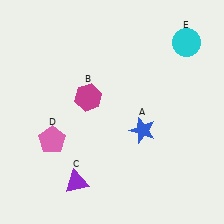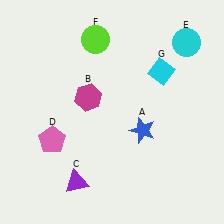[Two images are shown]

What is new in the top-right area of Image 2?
A cyan diamond (G) was added in the top-right area of Image 2.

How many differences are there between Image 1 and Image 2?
There are 2 differences between the two images.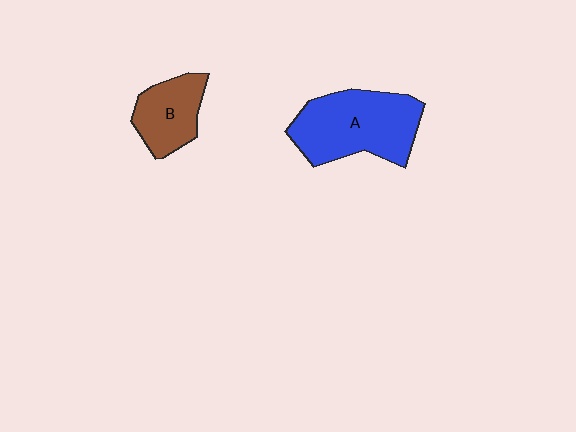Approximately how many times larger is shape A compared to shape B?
Approximately 1.8 times.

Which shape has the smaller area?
Shape B (brown).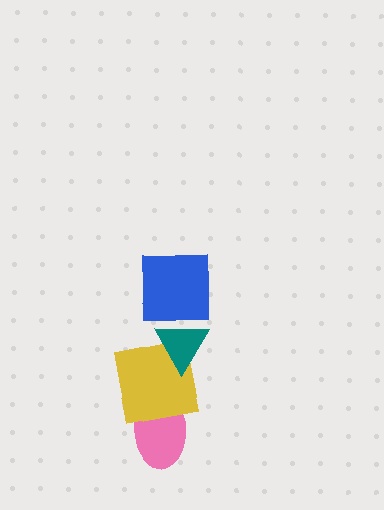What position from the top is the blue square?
The blue square is 1st from the top.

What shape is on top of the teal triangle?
The blue square is on top of the teal triangle.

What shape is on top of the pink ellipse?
The yellow square is on top of the pink ellipse.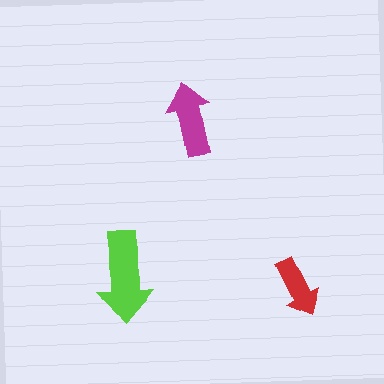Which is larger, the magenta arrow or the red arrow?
The magenta one.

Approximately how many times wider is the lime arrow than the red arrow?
About 1.5 times wider.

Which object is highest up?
The magenta arrow is topmost.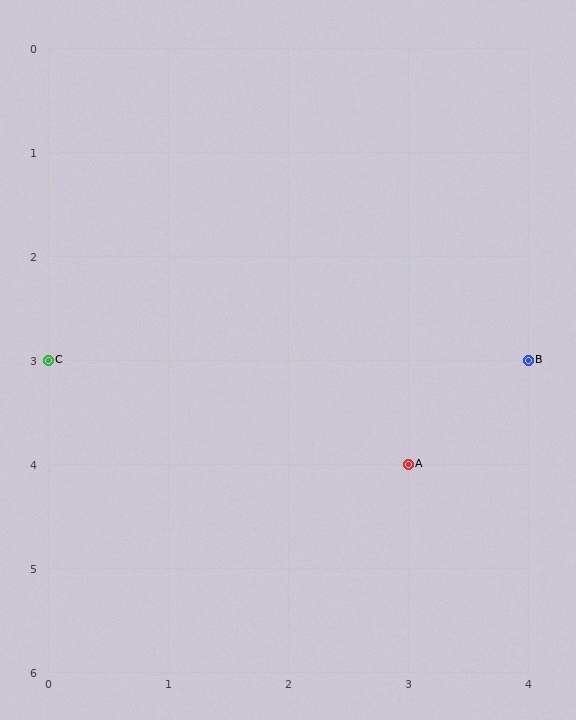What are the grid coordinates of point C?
Point C is at grid coordinates (0, 3).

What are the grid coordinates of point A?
Point A is at grid coordinates (3, 4).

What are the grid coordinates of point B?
Point B is at grid coordinates (4, 3).